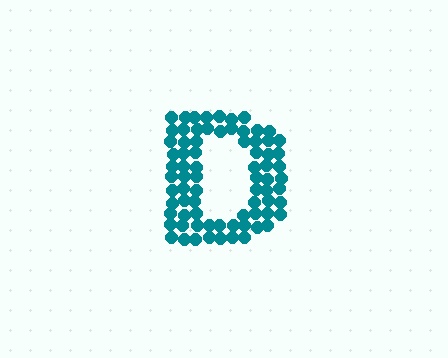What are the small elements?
The small elements are circles.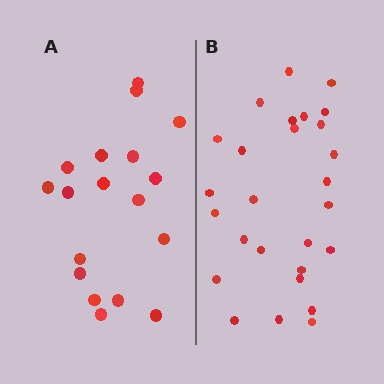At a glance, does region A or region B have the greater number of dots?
Region B (the right region) has more dots.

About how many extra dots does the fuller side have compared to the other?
Region B has roughly 8 or so more dots than region A.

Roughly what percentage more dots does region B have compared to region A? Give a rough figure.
About 50% more.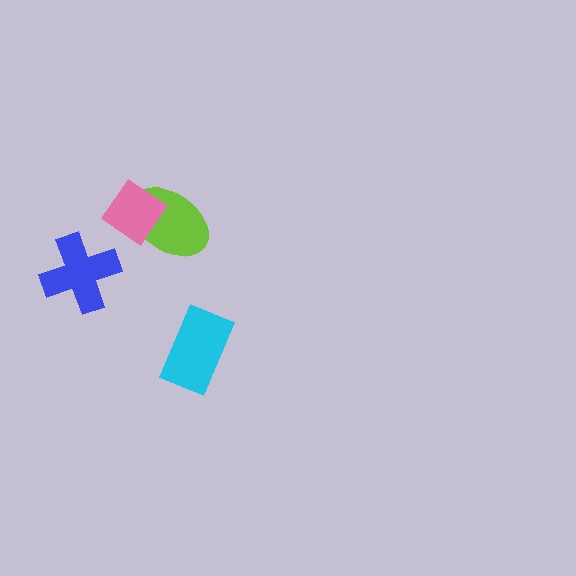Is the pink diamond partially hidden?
No, no other shape covers it.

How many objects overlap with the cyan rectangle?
0 objects overlap with the cyan rectangle.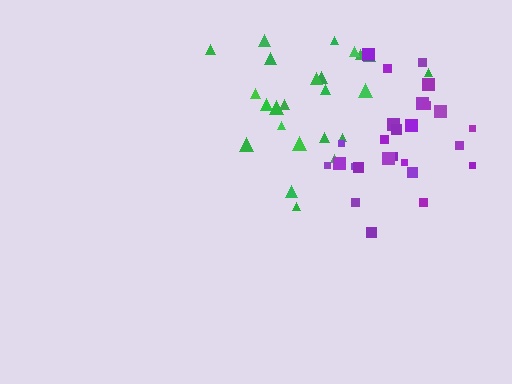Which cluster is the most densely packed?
Purple.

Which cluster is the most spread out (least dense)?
Green.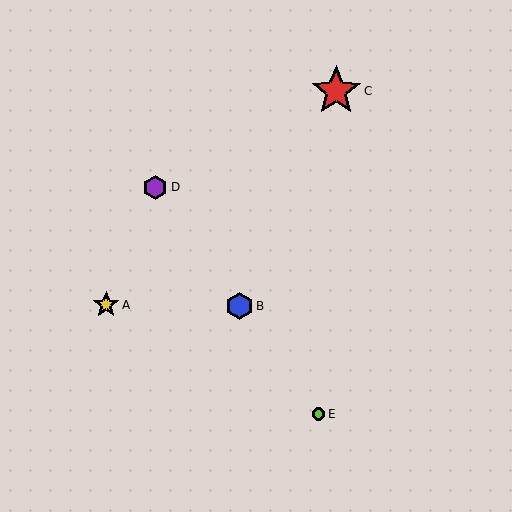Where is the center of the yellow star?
The center of the yellow star is at (106, 305).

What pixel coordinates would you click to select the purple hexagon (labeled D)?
Click at (155, 188) to select the purple hexagon D.